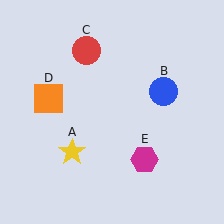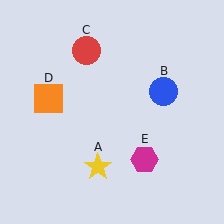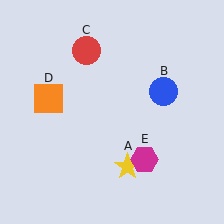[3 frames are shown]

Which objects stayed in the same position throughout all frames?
Blue circle (object B) and red circle (object C) and orange square (object D) and magenta hexagon (object E) remained stationary.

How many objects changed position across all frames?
1 object changed position: yellow star (object A).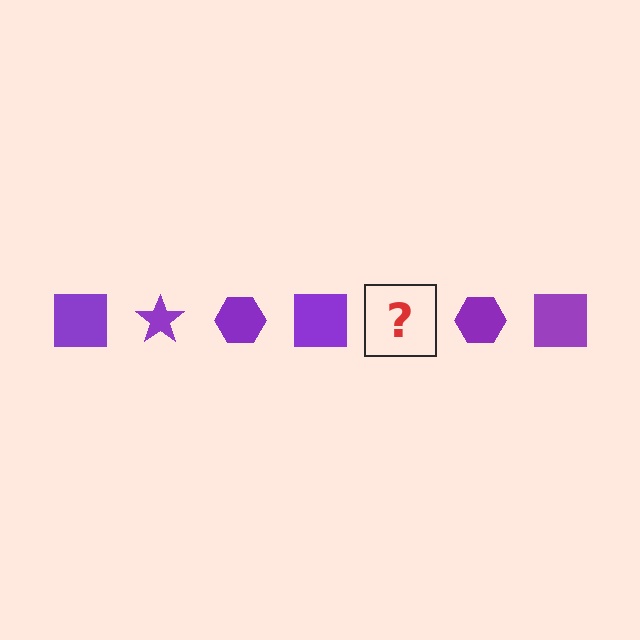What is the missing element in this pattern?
The missing element is a purple star.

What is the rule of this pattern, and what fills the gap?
The rule is that the pattern cycles through square, star, hexagon shapes in purple. The gap should be filled with a purple star.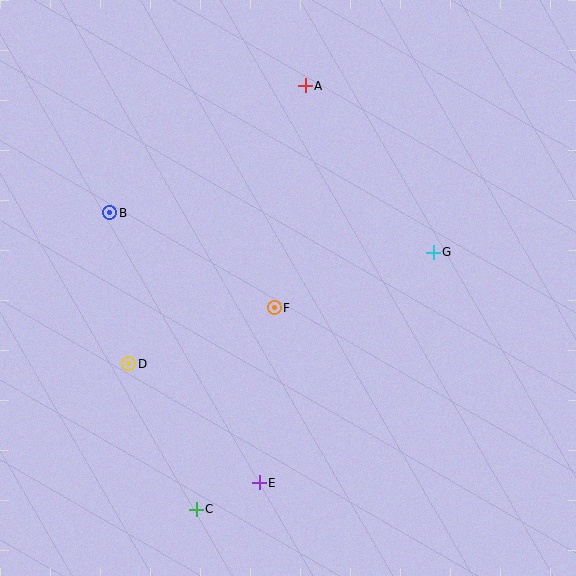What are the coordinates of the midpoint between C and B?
The midpoint between C and B is at (153, 361).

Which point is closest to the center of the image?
Point F at (274, 308) is closest to the center.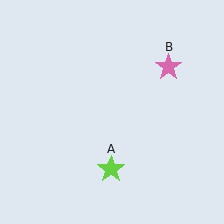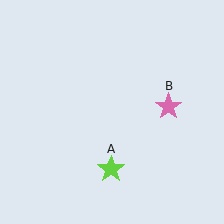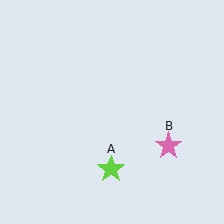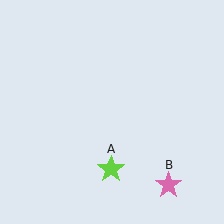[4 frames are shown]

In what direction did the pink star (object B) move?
The pink star (object B) moved down.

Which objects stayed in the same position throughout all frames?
Lime star (object A) remained stationary.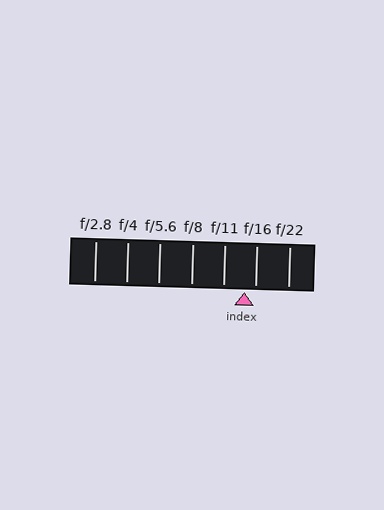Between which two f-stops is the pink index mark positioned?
The index mark is between f/11 and f/16.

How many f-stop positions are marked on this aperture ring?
There are 7 f-stop positions marked.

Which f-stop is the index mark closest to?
The index mark is closest to f/16.